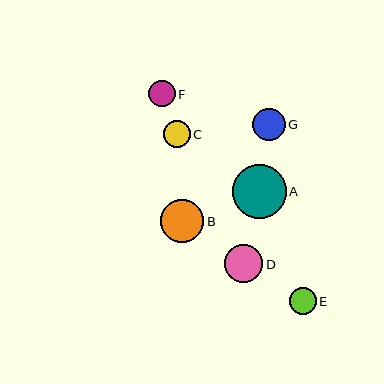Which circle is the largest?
Circle A is the largest with a size of approximately 53 pixels.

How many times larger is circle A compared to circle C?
Circle A is approximately 2.0 times the size of circle C.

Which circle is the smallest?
Circle F is the smallest with a size of approximately 27 pixels.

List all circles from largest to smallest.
From largest to smallest: A, B, D, G, E, C, F.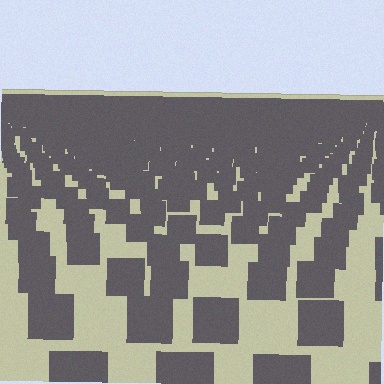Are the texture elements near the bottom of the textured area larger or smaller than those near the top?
Larger. Near the bottom, elements are closer to the viewer and appear at a bigger on-screen size.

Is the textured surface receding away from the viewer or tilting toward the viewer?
The surface is receding away from the viewer. Texture elements get smaller and denser toward the top.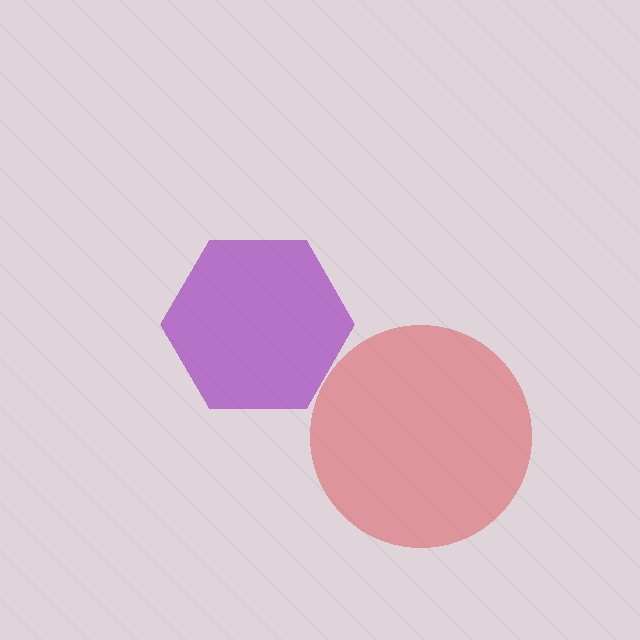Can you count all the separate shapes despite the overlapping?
Yes, there are 2 separate shapes.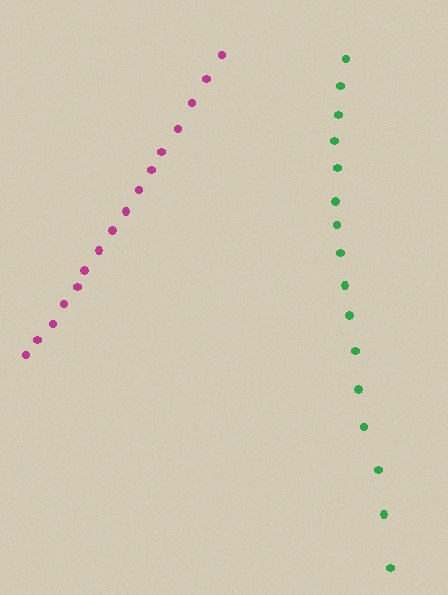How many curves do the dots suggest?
There are 2 distinct paths.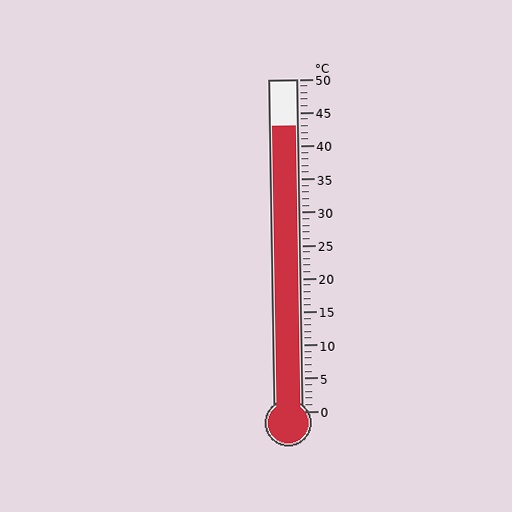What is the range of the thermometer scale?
The thermometer scale ranges from 0°C to 50°C.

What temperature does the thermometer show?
The thermometer shows approximately 43°C.